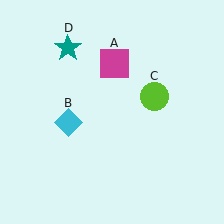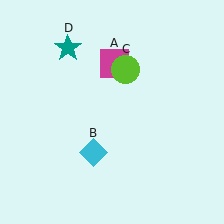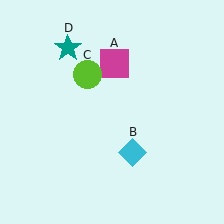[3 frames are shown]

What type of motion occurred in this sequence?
The cyan diamond (object B), lime circle (object C) rotated counterclockwise around the center of the scene.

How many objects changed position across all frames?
2 objects changed position: cyan diamond (object B), lime circle (object C).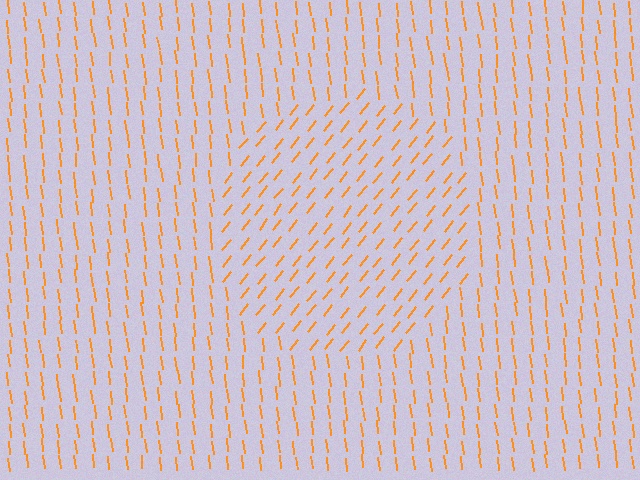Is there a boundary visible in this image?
Yes, there is a texture boundary formed by a change in line orientation.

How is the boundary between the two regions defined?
The boundary is defined purely by a change in line orientation (approximately 45 degrees difference). All lines are the same color and thickness.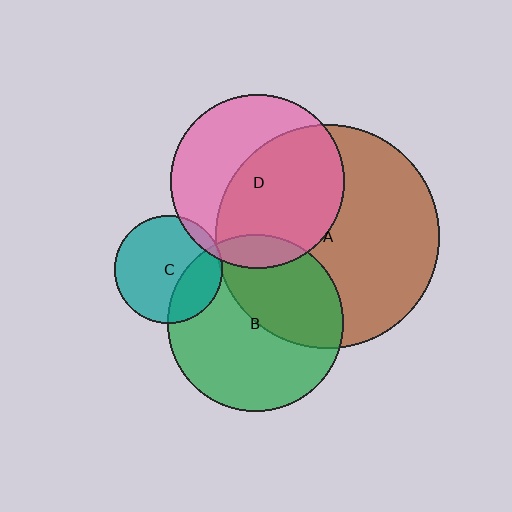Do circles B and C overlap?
Yes.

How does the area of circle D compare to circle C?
Approximately 2.6 times.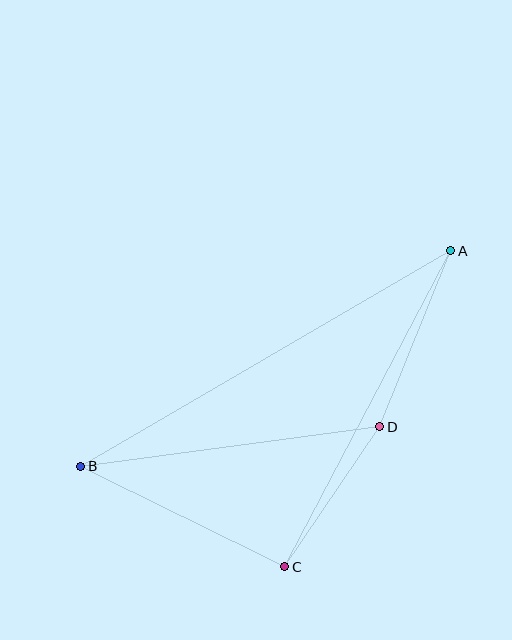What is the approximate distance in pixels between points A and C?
The distance between A and C is approximately 357 pixels.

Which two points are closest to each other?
Points C and D are closest to each other.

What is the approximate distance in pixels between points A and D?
The distance between A and D is approximately 190 pixels.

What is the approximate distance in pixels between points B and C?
The distance between B and C is approximately 227 pixels.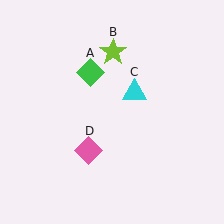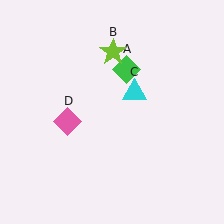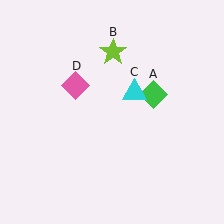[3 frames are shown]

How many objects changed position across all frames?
2 objects changed position: green diamond (object A), pink diamond (object D).